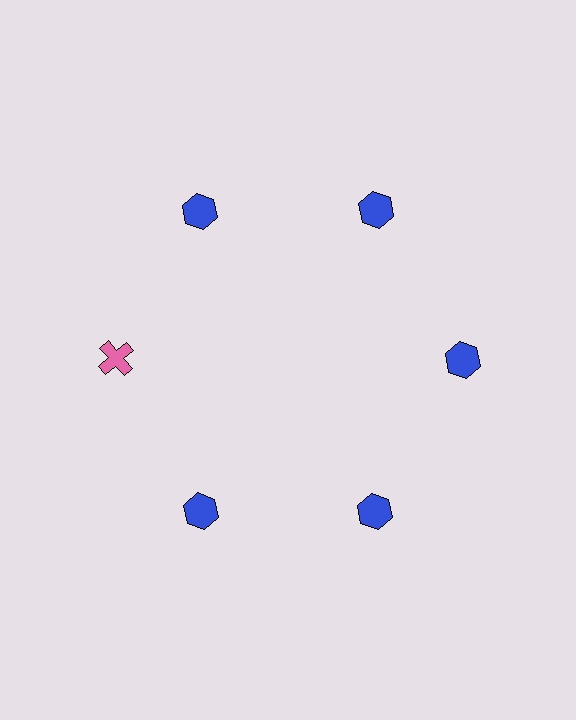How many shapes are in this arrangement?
There are 6 shapes arranged in a ring pattern.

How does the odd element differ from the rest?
It differs in both color (pink instead of blue) and shape (cross instead of hexagon).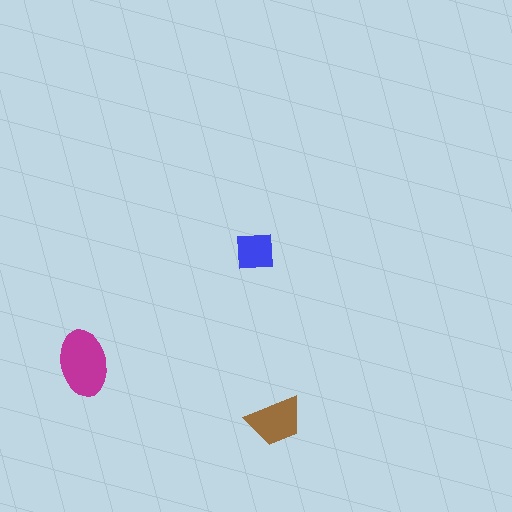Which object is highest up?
The blue square is topmost.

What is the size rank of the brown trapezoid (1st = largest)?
2nd.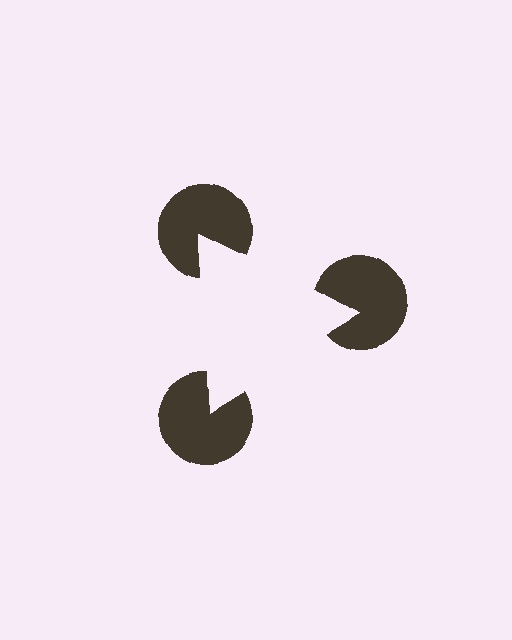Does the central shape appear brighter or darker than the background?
It typically appears slightly brighter than the background, even though no actual brightness change is drawn.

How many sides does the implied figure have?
3 sides.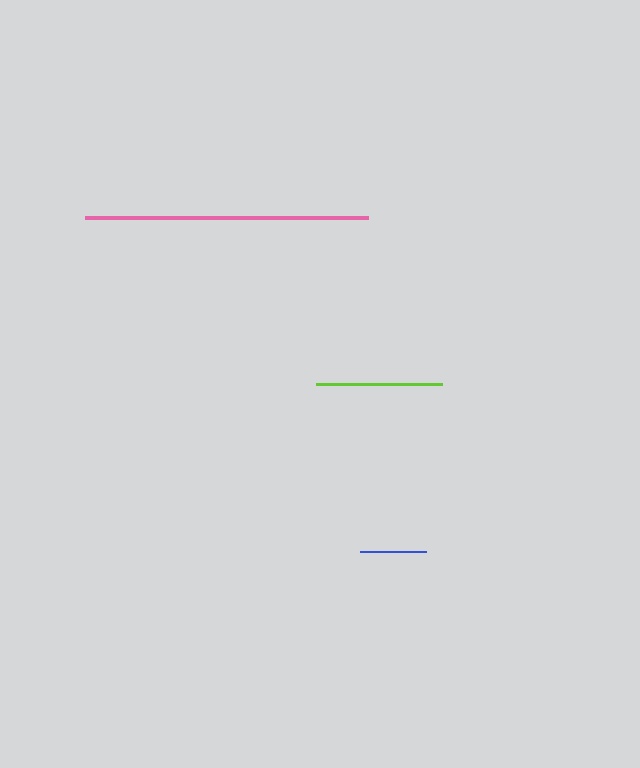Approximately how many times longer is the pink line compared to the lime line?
The pink line is approximately 2.2 times the length of the lime line.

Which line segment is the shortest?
The blue line is the shortest at approximately 65 pixels.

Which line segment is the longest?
The pink line is the longest at approximately 282 pixels.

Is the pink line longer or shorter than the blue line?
The pink line is longer than the blue line.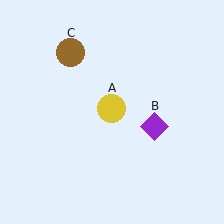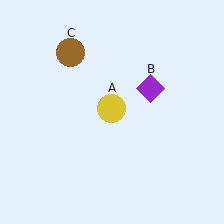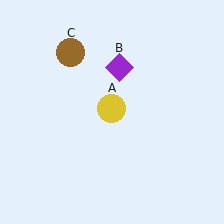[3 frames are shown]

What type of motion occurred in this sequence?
The purple diamond (object B) rotated counterclockwise around the center of the scene.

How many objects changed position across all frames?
1 object changed position: purple diamond (object B).